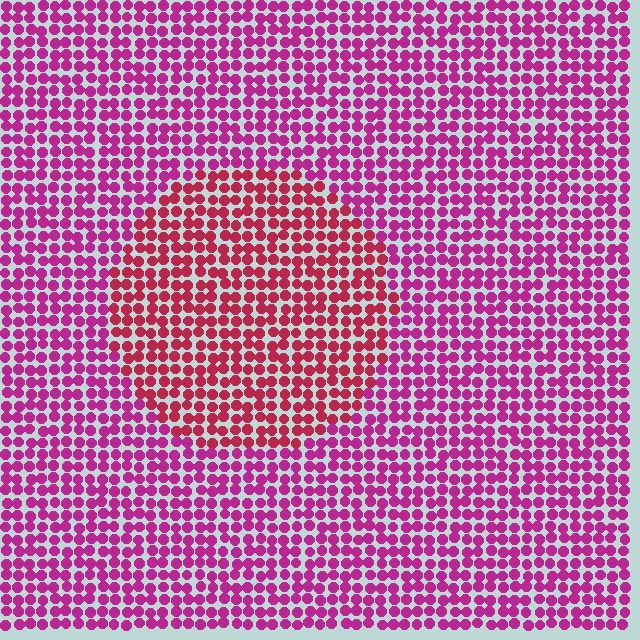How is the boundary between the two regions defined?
The boundary is defined purely by a slight shift in hue (about 28 degrees). Spacing, size, and orientation are identical on both sides.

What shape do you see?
I see a circle.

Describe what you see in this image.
The image is filled with small magenta elements in a uniform arrangement. A circle-shaped region is visible where the elements are tinted to a slightly different hue, forming a subtle color boundary.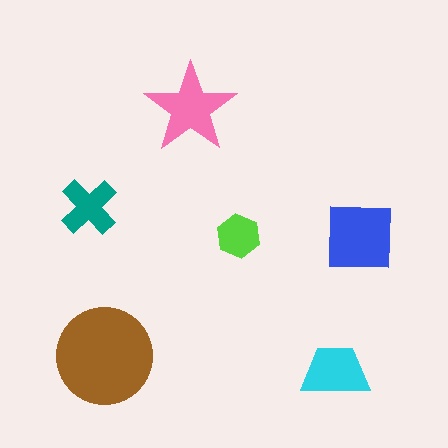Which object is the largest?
The brown circle.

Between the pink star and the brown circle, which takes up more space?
The brown circle.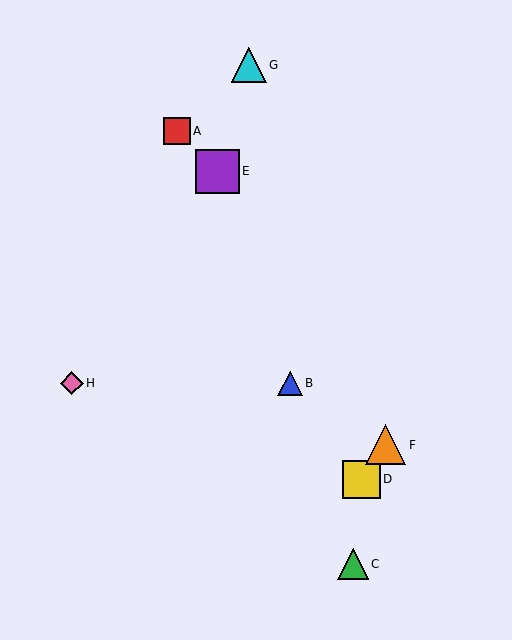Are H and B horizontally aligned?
Yes, both are at y≈383.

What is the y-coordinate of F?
Object F is at y≈445.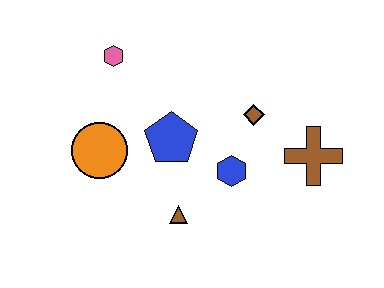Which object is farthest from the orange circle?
The brown cross is farthest from the orange circle.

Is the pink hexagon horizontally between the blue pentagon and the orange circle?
Yes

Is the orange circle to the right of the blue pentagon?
No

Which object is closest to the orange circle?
The blue pentagon is closest to the orange circle.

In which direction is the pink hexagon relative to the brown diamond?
The pink hexagon is to the left of the brown diamond.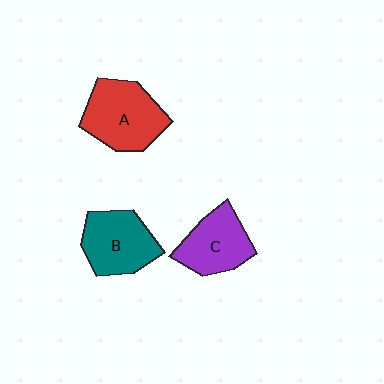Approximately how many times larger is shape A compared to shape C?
Approximately 1.3 times.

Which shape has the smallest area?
Shape C (purple).